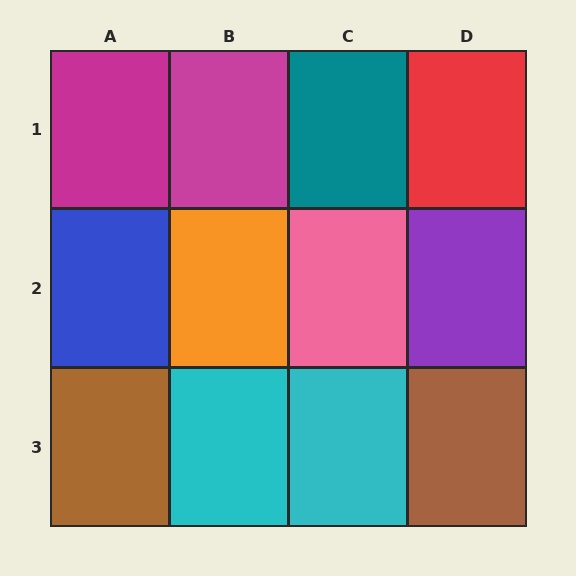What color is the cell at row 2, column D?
Purple.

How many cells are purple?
1 cell is purple.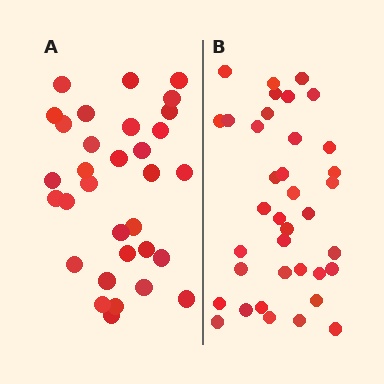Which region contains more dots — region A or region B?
Region B (the right region) has more dots.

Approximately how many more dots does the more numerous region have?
Region B has about 5 more dots than region A.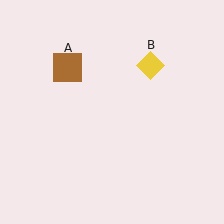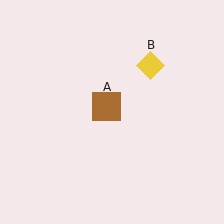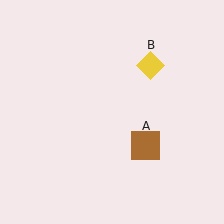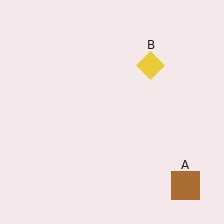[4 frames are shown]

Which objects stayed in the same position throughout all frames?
Yellow diamond (object B) remained stationary.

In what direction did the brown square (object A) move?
The brown square (object A) moved down and to the right.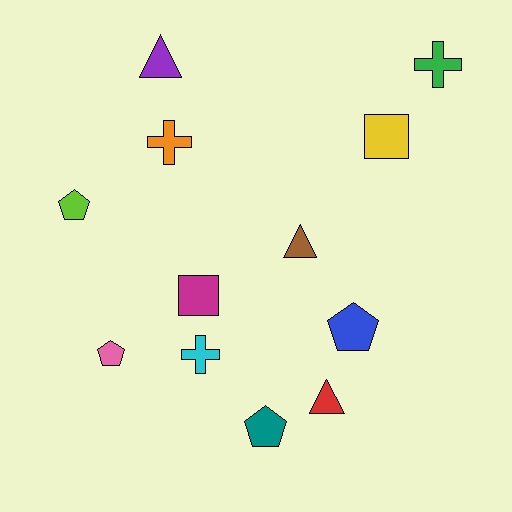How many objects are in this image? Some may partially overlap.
There are 12 objects.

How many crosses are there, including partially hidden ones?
There are 3 crosses.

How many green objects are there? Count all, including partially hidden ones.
There is 1 green object.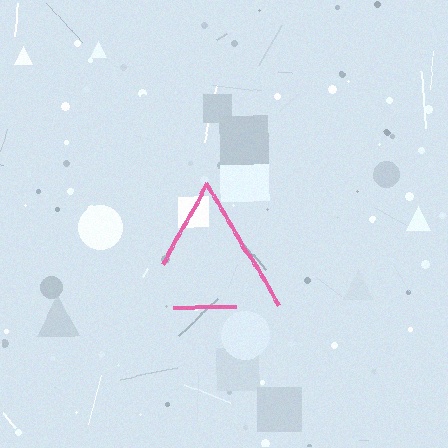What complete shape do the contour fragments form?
The contour fragments form a triangle.